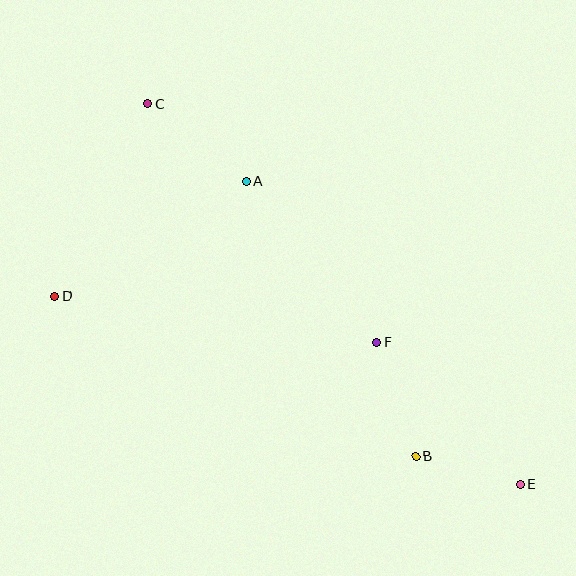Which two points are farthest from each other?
Points C and E are farthest from each other.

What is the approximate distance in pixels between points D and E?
The distance between D and E is approximately 502 pixels.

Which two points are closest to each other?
Points B and E are closest to each other.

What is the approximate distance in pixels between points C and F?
The distance between C and F is approximately 331 pixels.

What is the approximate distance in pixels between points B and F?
The distance between B and F is approximately 121 pixels.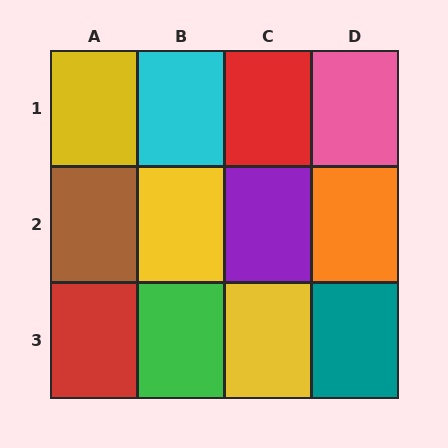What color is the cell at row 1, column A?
Yellow.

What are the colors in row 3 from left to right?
Red, green, yellow, teal.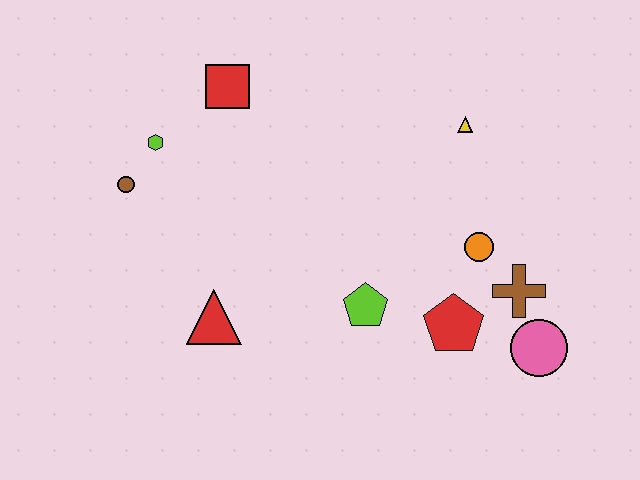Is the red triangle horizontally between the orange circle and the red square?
No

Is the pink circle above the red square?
No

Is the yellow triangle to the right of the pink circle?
No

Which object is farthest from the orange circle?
The brown circle is farthest from the orange circle.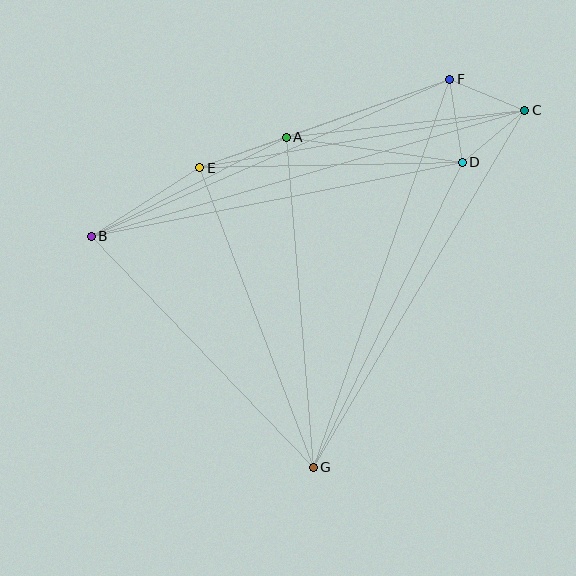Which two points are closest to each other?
Points C and F are closest to each other.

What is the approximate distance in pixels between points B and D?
The distance between B and D is approximately 378 pixels.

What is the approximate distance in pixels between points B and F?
The distance between B and F is approximately 392 pixels.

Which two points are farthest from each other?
Points B and C are farthest from each other.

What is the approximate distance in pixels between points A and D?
The distance between A and D is approximately 178 pixels.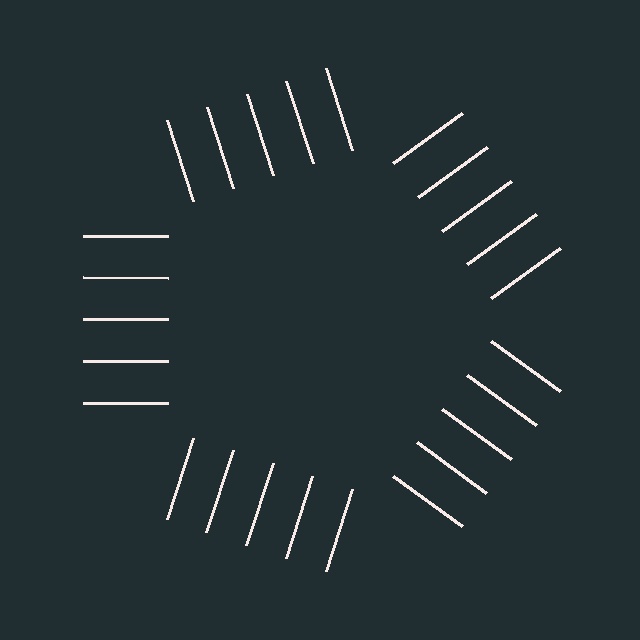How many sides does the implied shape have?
5 sides — the line-ends trace a pentagon.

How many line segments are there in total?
25 — 5 along each of the 5 edges.